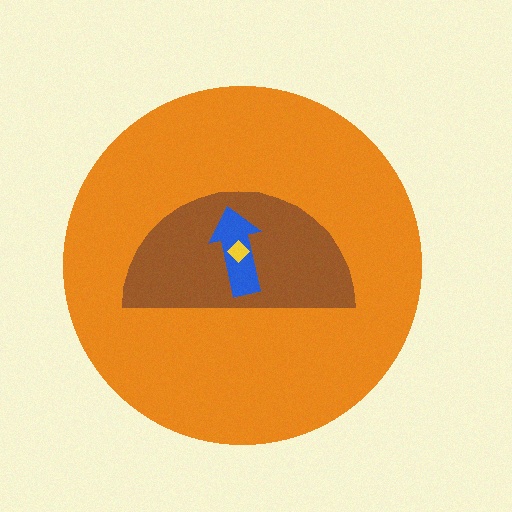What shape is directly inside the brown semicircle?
The blue arrow.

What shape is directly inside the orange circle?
The brown semicircle.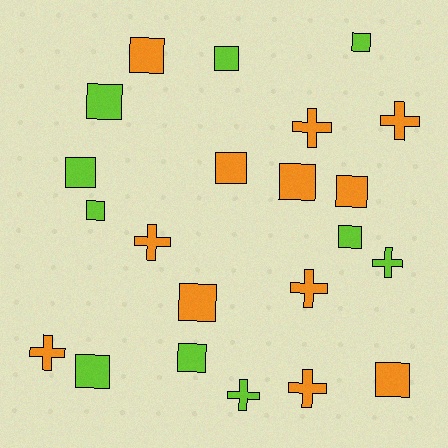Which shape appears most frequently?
Square, with 14 objects.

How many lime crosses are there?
There are 2 lime crosses.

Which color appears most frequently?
Orange, with 12 objects.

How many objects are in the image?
There are 22 objects.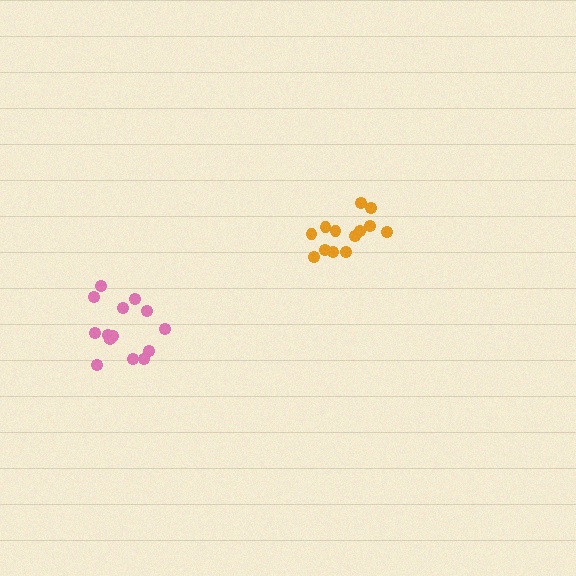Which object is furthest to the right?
The orange cluster is rightmost.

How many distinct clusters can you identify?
There are 2 distinct clusters.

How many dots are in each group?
Group 1: 14 dots, Group 2: 13 dots (27 total).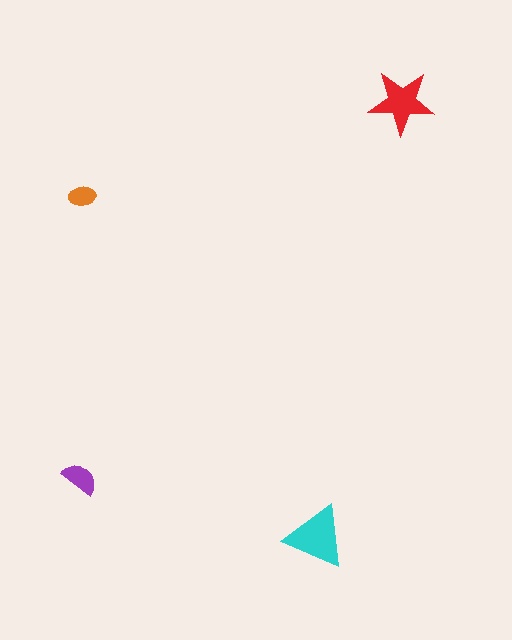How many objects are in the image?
There are 4 objects in the image.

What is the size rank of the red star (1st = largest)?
2nd.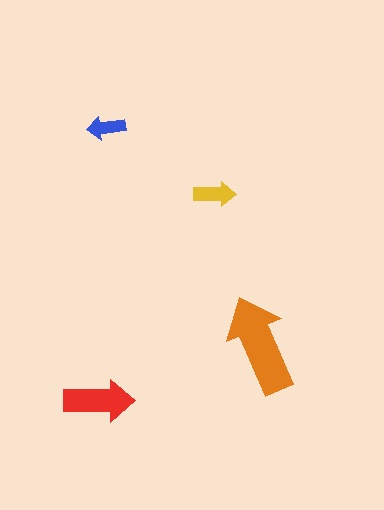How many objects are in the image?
There are 4 objects in the image.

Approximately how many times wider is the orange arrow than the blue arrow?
About 2.5 times wider.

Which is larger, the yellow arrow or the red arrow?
The red one.